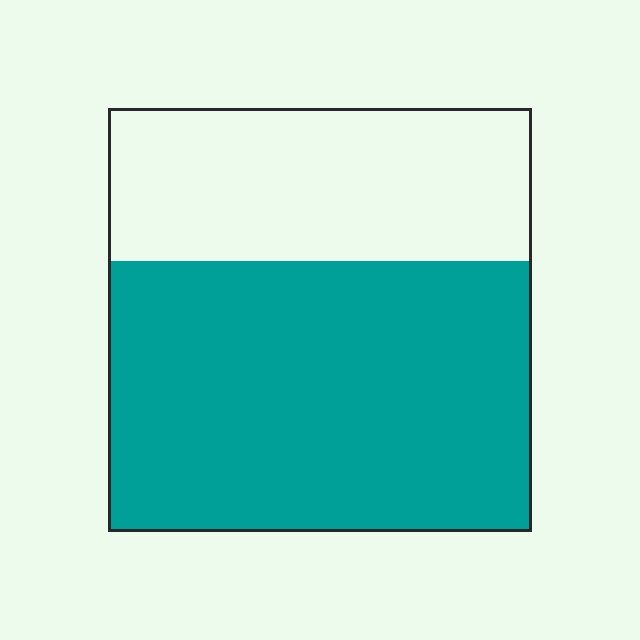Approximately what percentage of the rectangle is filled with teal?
Approximately 65%.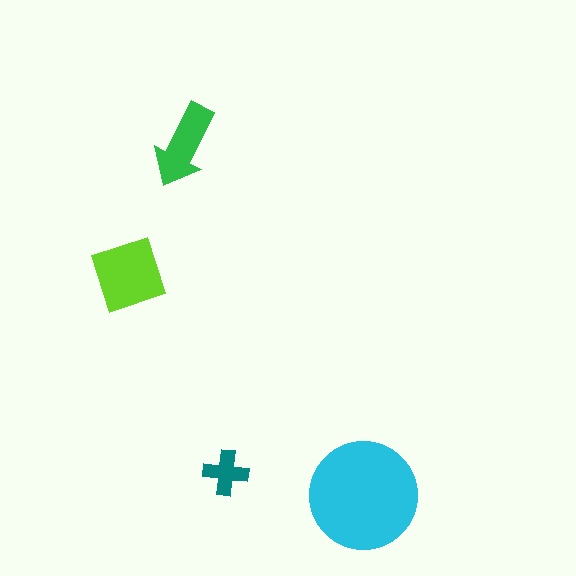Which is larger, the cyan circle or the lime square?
The cyan circle.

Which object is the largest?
The cyan circle.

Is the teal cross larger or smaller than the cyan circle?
Smaller.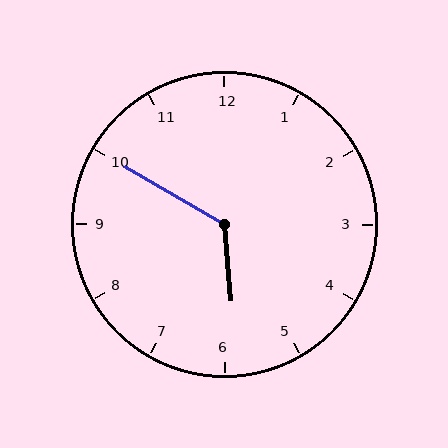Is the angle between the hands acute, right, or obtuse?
It is obtuse.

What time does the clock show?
5:50.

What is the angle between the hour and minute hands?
Approximately 125 degrees.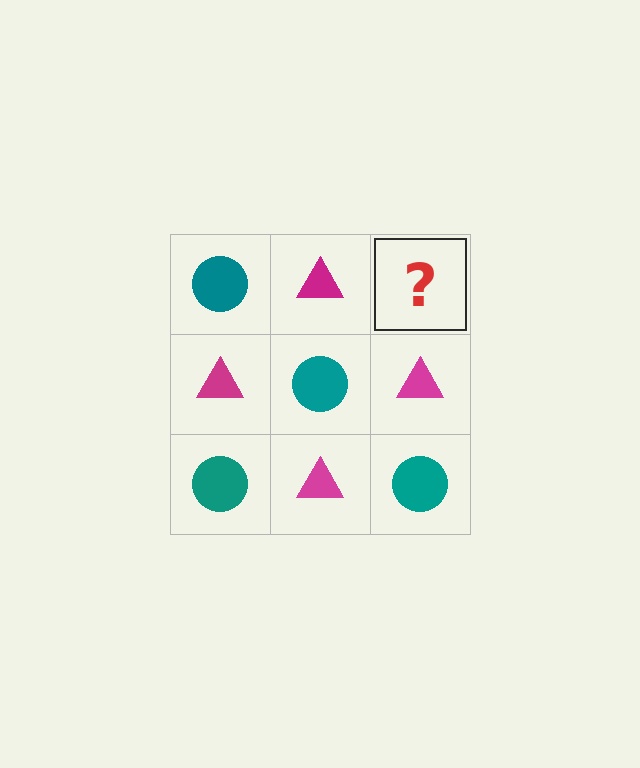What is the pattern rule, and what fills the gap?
The rule is that it alternates teal circle and magenta triangle in a checkerboard pattern. The gap should be filled with a teal circle.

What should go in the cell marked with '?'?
The missing cell should contain a teal circle.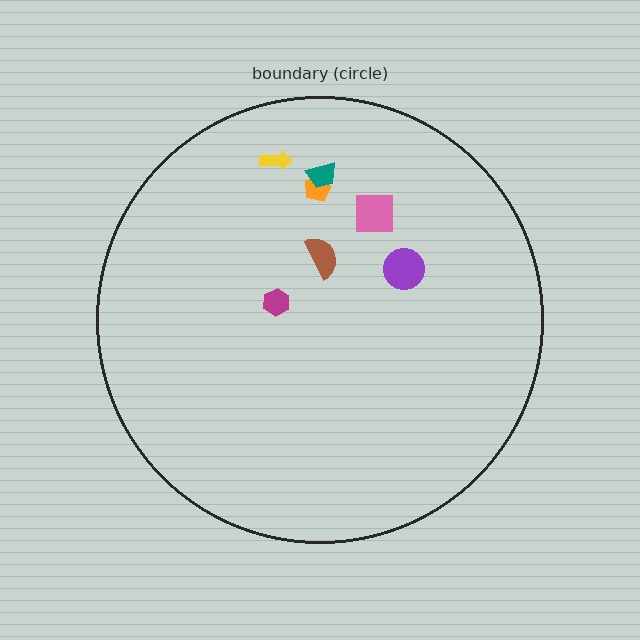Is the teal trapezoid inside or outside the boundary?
Inside.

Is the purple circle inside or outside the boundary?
Inside.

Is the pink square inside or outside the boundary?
Inside.